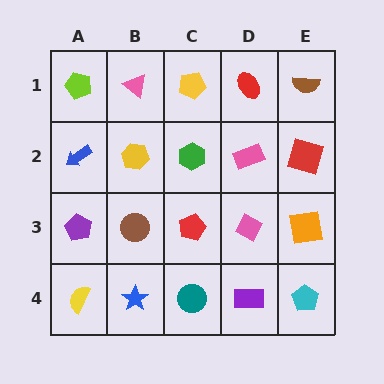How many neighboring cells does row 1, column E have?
2.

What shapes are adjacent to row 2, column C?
A yellow pentagon (row 1, column C), a red pentagon (row 3, column C), a yellow hexagon (row 2, column B), a pink rectangle (row 2, column D).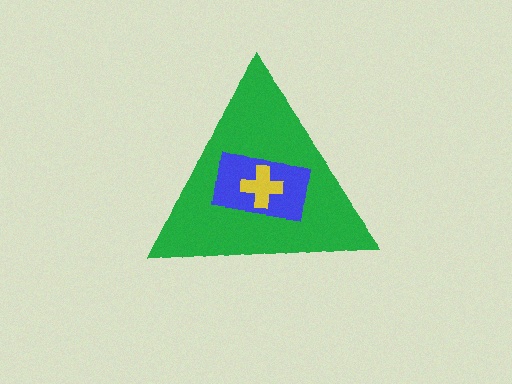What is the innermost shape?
The yellow cross.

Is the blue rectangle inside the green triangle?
Yes.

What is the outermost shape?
The green triangle.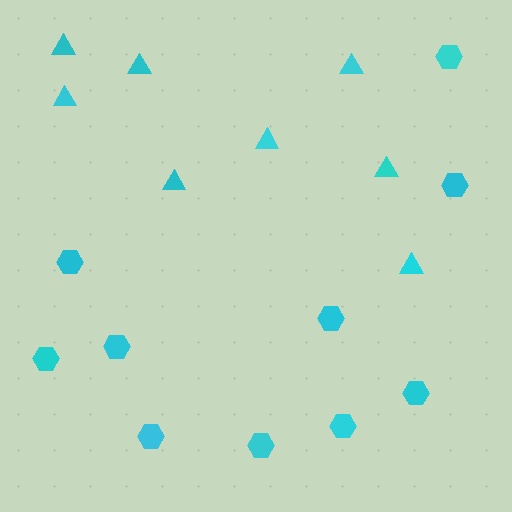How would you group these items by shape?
There are 2 groups: one group of hexagons (10) and one group of triangles (8).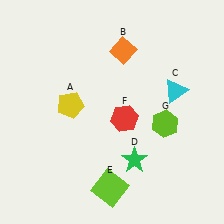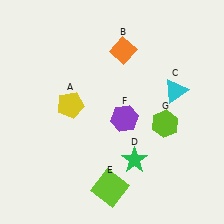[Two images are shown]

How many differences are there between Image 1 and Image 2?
There is 1 difference between the two images.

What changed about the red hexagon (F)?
In Image 1, F is red. In Image 2, it changed to purple.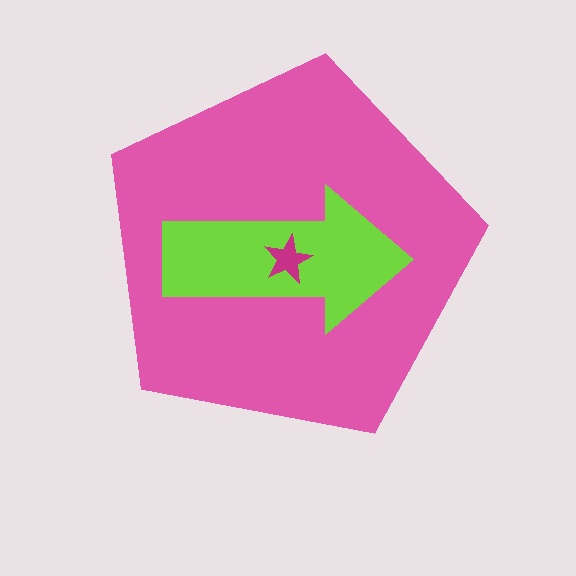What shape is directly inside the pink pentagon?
The lime arrow.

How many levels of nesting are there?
3.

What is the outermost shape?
The pink pentagon.